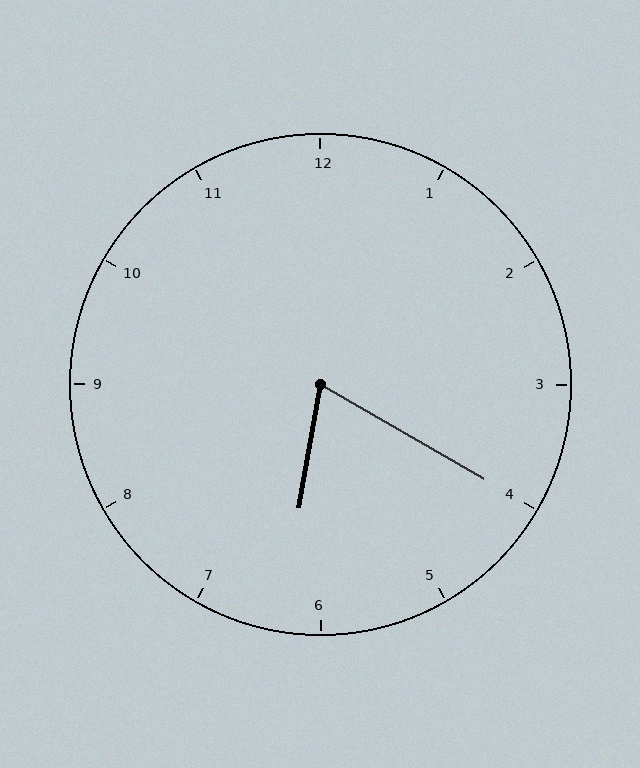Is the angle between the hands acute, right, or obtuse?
It is acute.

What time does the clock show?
6:20.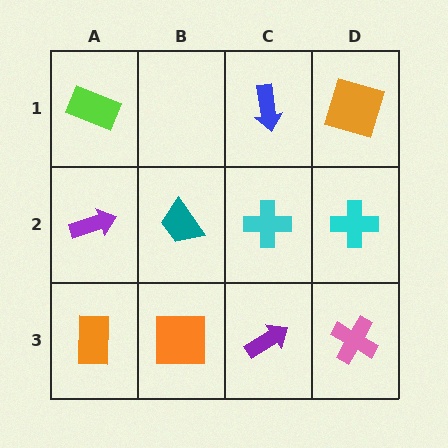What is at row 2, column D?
A cyan cross.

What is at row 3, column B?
An orange square.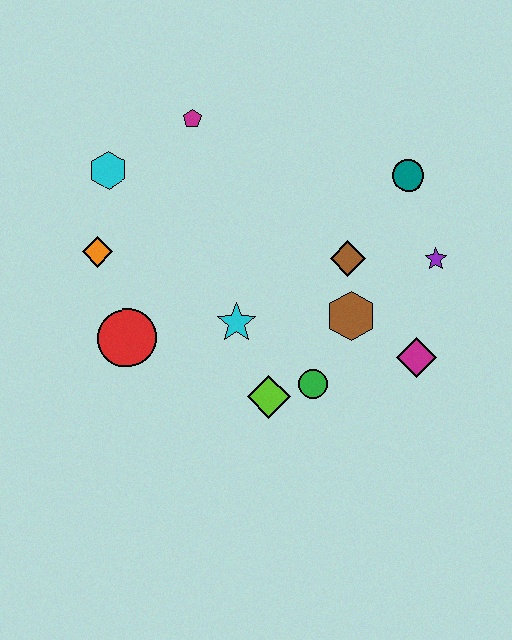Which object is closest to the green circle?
The lime diamond is closest to the green circle.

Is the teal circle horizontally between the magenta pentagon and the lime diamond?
No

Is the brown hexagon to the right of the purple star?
No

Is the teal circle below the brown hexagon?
No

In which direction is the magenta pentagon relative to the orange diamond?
The magenta pentagon is above the orange diamond.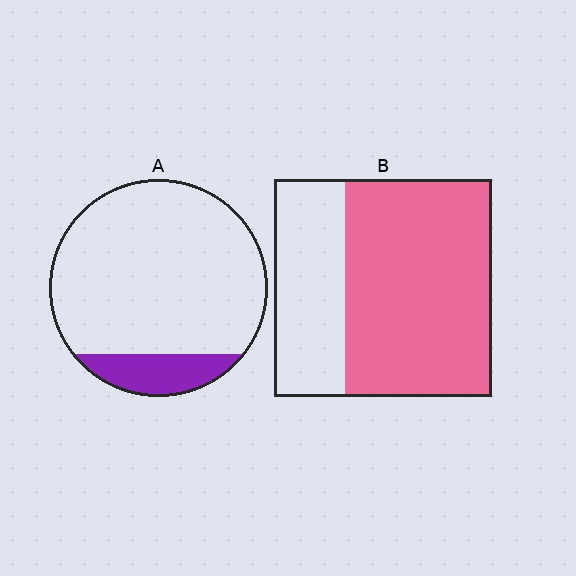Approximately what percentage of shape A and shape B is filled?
A is approximately 15% and B is approximately 65%.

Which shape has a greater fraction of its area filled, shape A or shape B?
Shape B.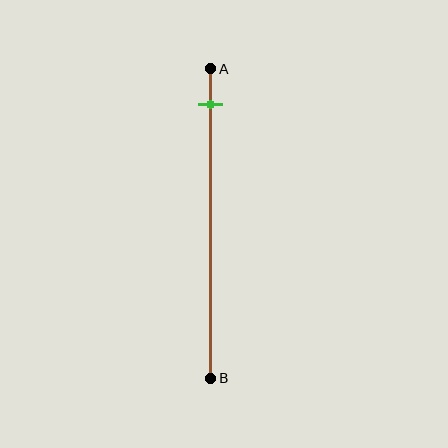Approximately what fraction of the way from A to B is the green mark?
The green mark is approximately 10% of the way from A to B.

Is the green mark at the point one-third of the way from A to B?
No, the mark is at about 10% from A, not at the 33% one-third point.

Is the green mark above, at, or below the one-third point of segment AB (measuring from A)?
The green mark is above the one-third point of segment AB.